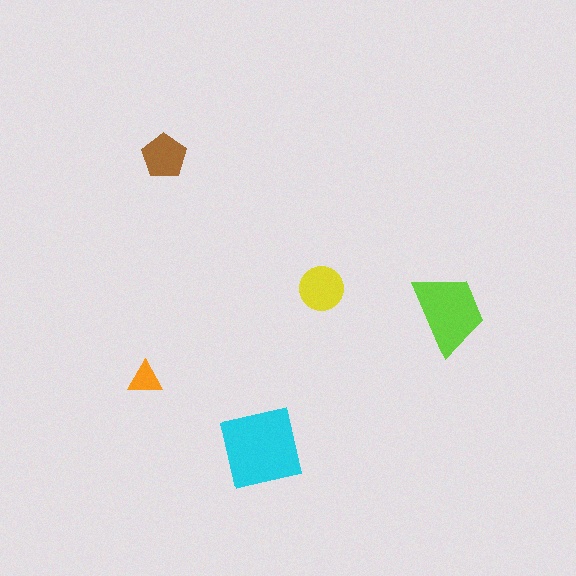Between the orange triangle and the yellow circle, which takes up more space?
The yellow circle.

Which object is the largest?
The cyan square.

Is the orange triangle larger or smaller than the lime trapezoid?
Smaller.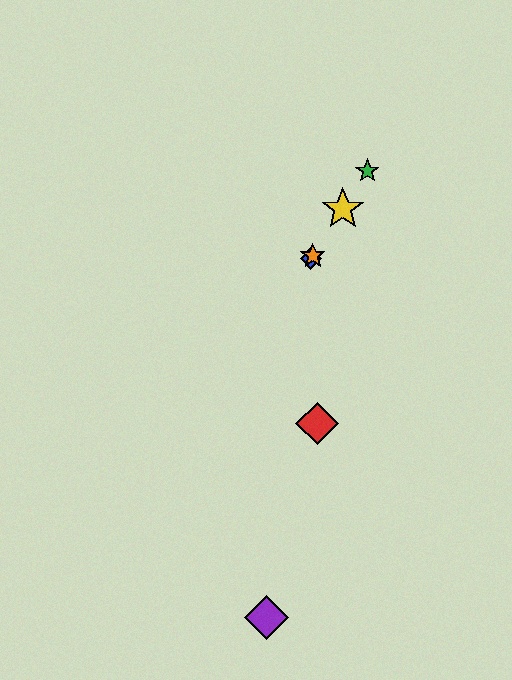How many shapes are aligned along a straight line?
4 shapes (the blue diamond, the green star, the yellow star, the orange star) are aligned along a straight line.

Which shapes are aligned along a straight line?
The blue diamond, the green star, the yellow star, the orange star are aligned along a straight line.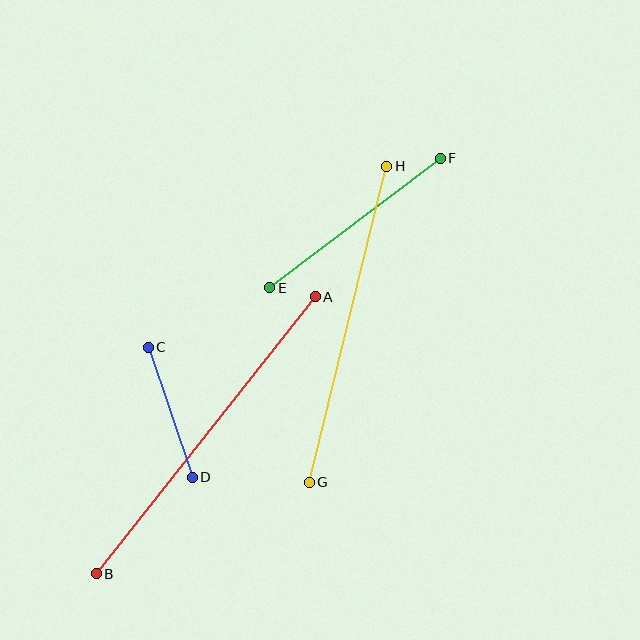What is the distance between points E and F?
The distance is approximately 214 pixels.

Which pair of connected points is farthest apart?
Points A and B are farthest apart.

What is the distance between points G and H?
The distance is approximately 325 pixels.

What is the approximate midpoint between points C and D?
The midpoint is at approximately (170, 412) pixels.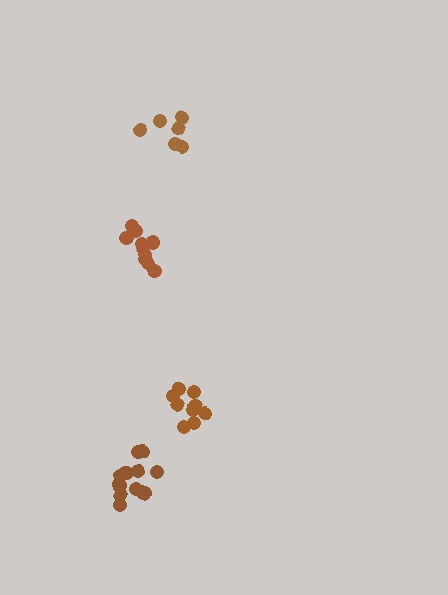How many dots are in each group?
Group 1: 10 dots, Group 2: 12 dots, Group 3: 7 dots, Group 4: 9 dots (38 total).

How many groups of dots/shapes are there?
There are 4 groups.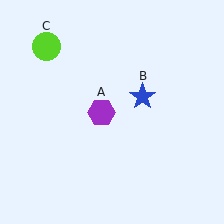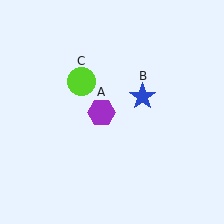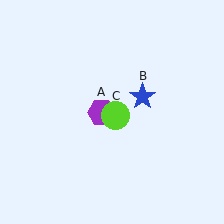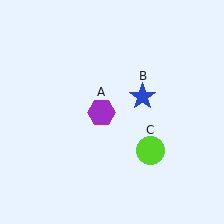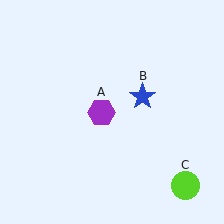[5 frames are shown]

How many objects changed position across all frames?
1 object changed position: lime circle (object C).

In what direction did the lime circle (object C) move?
The lime circle (object C) moved down and to the right.